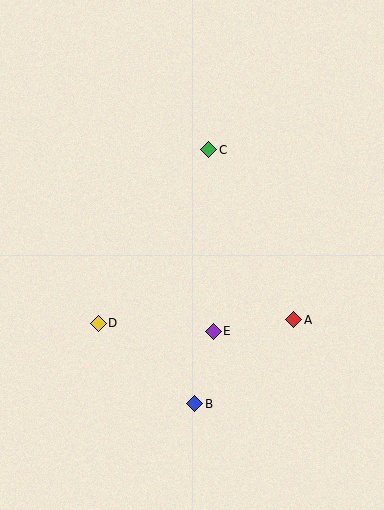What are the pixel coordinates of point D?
Point D is at (98, 323).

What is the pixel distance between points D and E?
The distance between D and E is 115 pixels.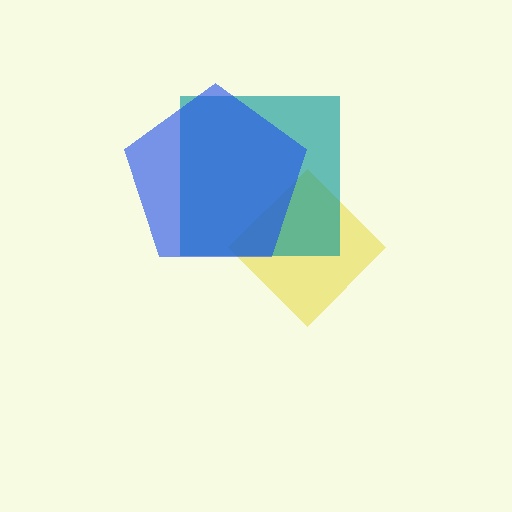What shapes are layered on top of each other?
The layered shapes are: a yellow diamond, a teal square, a blue pentagon.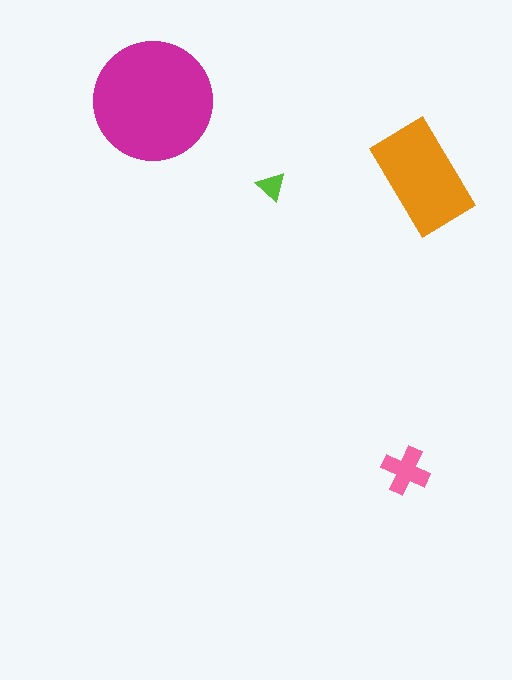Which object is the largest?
The magenta circle.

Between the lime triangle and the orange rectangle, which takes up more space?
The orange rectangle.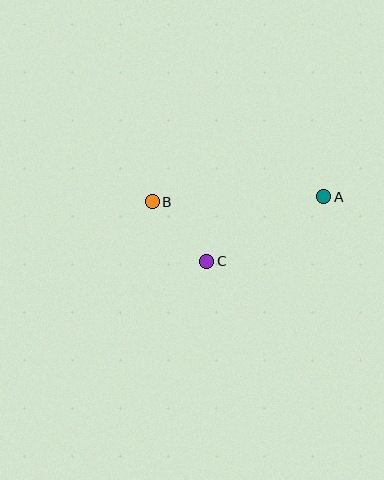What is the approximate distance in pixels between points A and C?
The distance between A and C is approximately 134 pixels.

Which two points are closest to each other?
Points B and C are closest to each other.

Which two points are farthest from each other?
Points A and B are farthest from each other.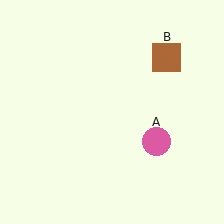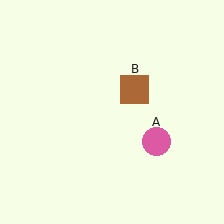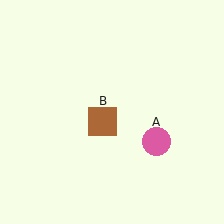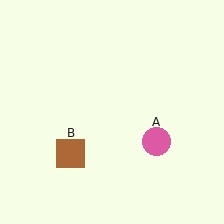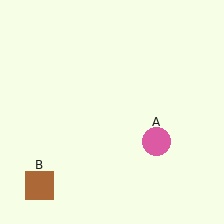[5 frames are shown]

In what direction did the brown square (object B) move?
The brown square (object B) moved down and to the left.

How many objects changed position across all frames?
1 object changed position: brown square (object B).